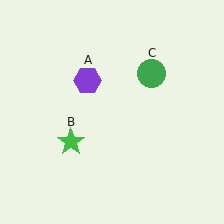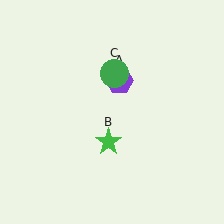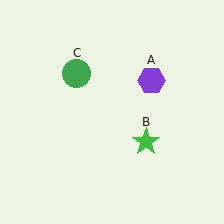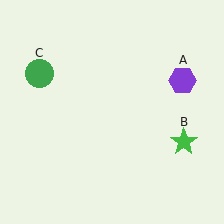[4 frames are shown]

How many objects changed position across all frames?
3 objects changed position: purple hexagon (object A), green star (object B), green circle (object C).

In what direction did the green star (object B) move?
The green star (object B) moved right.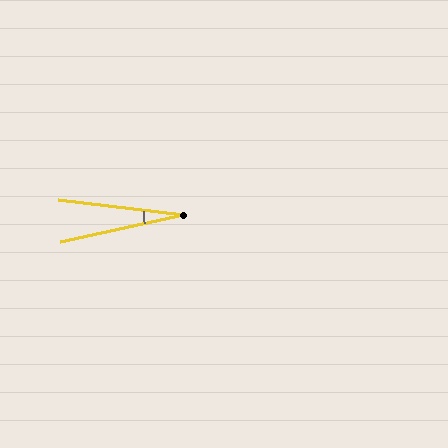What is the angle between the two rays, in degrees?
Approximately 19 degrees.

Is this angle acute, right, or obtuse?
It is acute.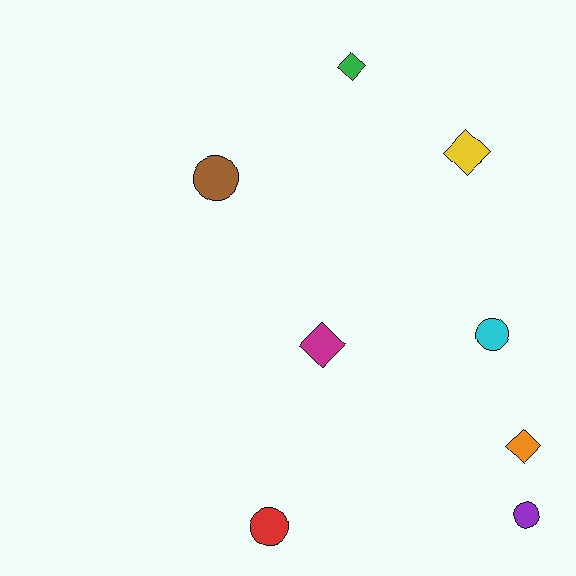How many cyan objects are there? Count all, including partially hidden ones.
There is 1 cyan object.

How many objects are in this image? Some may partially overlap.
There are 8 objects.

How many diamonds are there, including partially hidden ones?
There are 4 diamonds.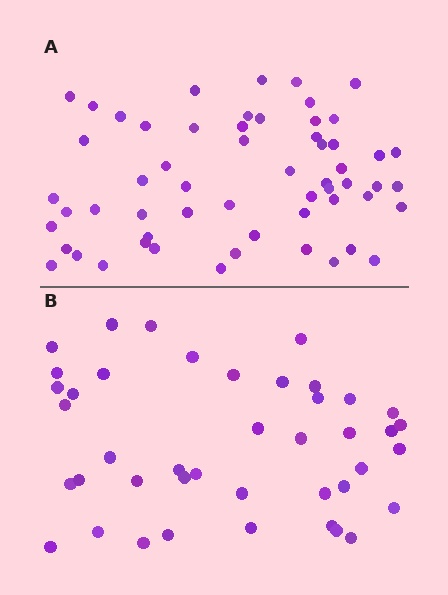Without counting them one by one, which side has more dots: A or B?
Region A (the top region) has more dots.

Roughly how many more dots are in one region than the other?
Region A has approximately 15 more dots than region B.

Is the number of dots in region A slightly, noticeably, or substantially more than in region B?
Region A has noticeably more, but not dramatically so. The ratio is roughly 1.4 to 1.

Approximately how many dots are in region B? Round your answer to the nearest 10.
About 40 dots. (The exact count is 42, which rounds to 40.)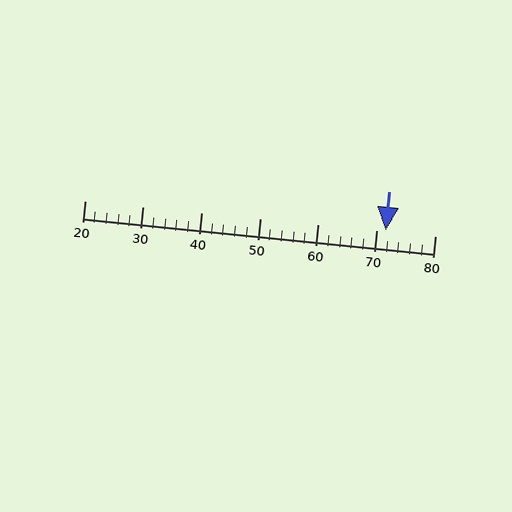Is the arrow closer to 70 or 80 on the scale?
The arrow is closer to 70.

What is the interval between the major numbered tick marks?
The major tick marks are spaced 10 units apart.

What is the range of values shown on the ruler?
The ruler shows values from 20 to 80.